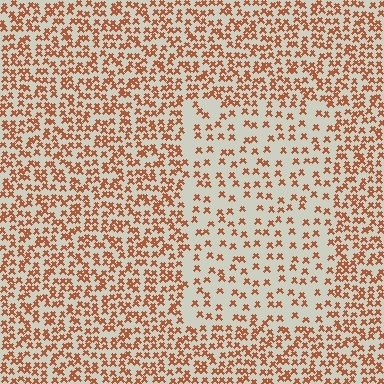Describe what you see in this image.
The image contains small brown elements arranged at two different densities. A rectangle-shaped region is visible where the elements are less densely packed than the surrounding area.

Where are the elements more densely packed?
The elements are more densely packed outside the rectangle boundary.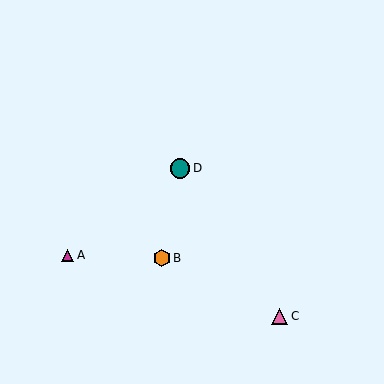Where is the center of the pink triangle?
The center of the pink triangle is at (280, 316).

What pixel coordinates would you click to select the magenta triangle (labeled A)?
Click at (67, 255) to select the magenta triangle A.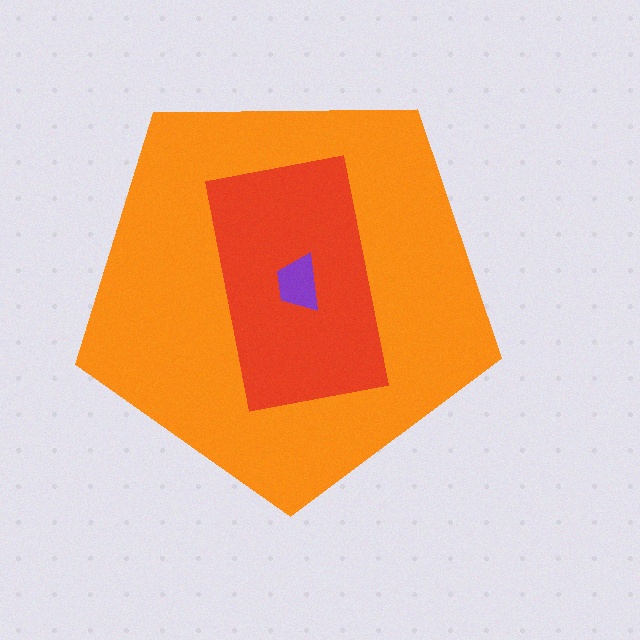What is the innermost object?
The purple trapezoid.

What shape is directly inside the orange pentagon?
The red rectangle.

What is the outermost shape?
The orange pentagon.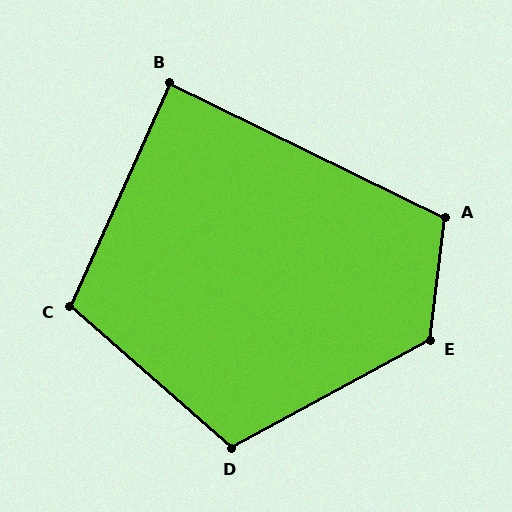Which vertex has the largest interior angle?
E, at approximately 126 degrees.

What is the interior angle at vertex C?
Approximately 107 degrees (obtuse).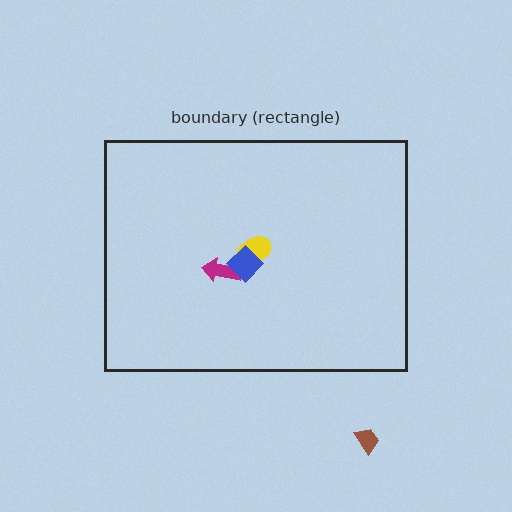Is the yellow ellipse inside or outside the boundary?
Inside.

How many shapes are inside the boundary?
3 inside, 1 outside.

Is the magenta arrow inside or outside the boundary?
Inside.